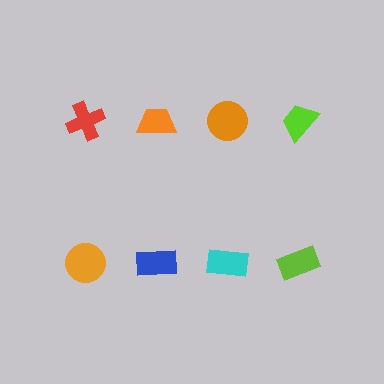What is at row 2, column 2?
A blue rectangle.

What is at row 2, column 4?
A lime rectangle.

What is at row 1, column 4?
A lime trapezoid.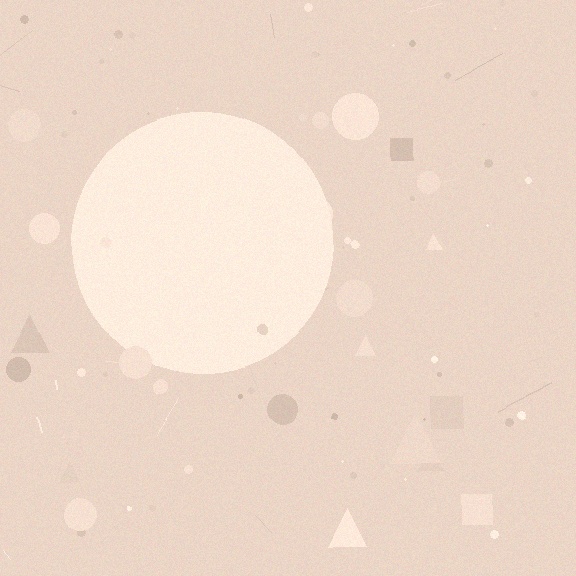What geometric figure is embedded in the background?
A circle is embedded in the background.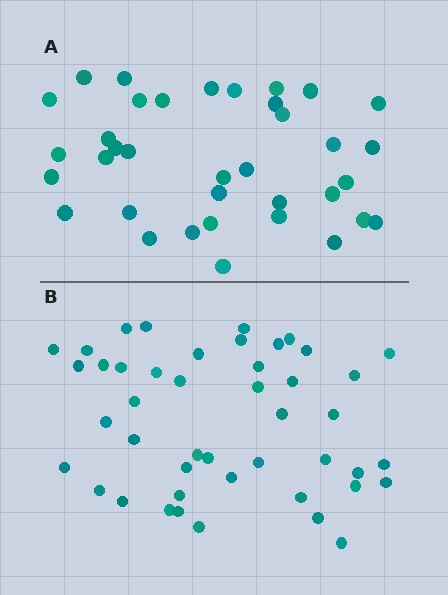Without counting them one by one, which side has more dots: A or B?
Region B (the bottom region) has more dots.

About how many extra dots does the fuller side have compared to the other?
Region B has roughly 8 or so more dots than region A.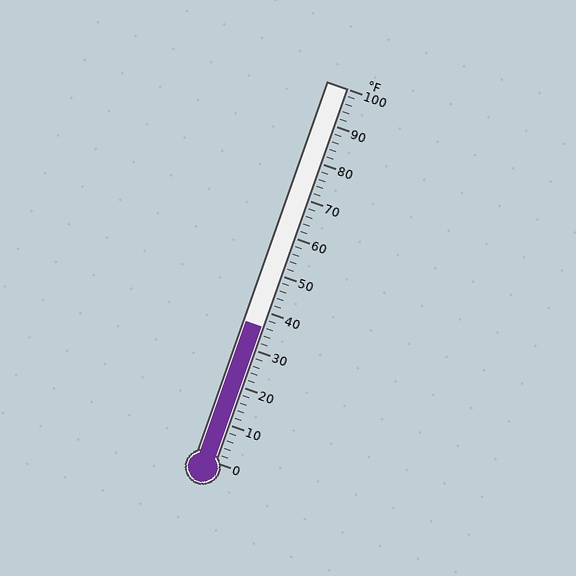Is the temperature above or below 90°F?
The temperature is below 90°F.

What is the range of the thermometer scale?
The thermometer scale ranges from 0°F to 100°F.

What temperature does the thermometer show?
The thermometer shows approximately 36°F.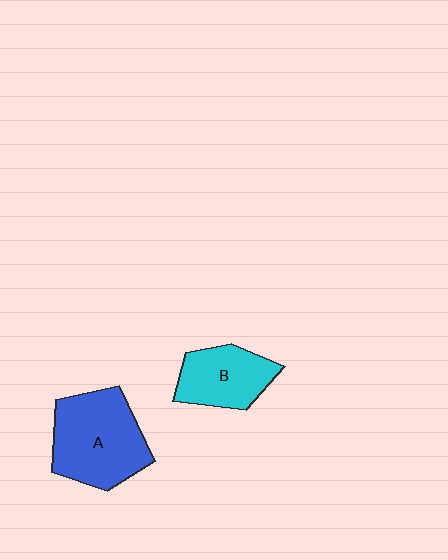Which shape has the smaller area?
Shape B (cyan).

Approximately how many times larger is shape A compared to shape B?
Approximately 1.5 times.